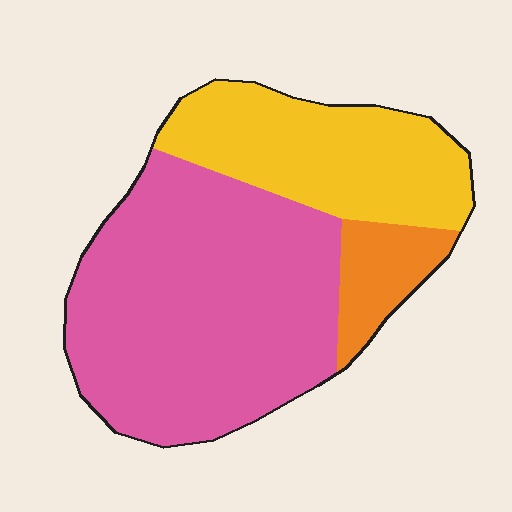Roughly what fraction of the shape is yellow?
Yellow takes up between a quarter and a half of the shape.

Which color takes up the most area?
Pink, at roughly 60%.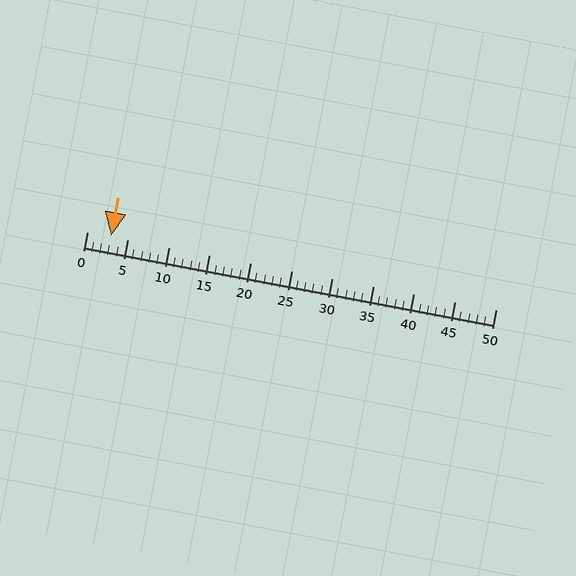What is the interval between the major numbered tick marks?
The major tick marks are spaced 5 units apart.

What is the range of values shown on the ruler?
The ruler shows values from 0 to 50.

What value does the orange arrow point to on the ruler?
The orange arrow points to approximately 3.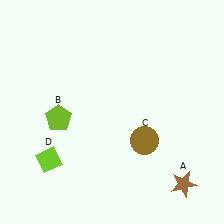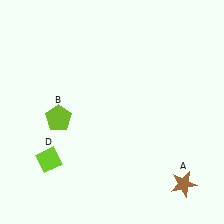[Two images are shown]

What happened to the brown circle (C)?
The brown circle (C) was removed in Image 2. It was in the bottom-right area of Image 1.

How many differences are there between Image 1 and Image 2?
There is 1 difference between the two images.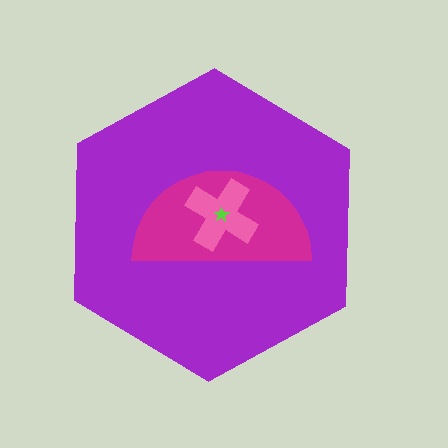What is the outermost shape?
The purple hexagon.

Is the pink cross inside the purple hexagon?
Yes.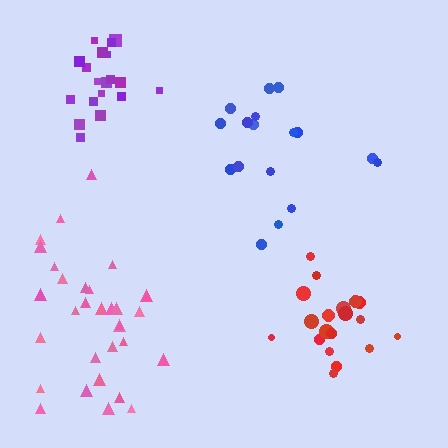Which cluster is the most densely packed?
Purple.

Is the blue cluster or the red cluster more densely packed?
Red.